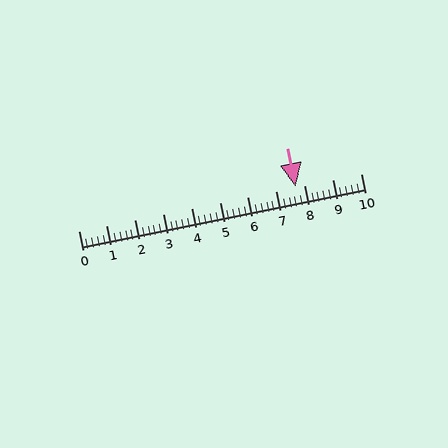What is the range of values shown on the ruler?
The ruler shows values from 0 to 10.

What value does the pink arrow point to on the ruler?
The pink arrow points to approximately 7.7.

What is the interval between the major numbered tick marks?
The major tick marks are spaced 1 units apart.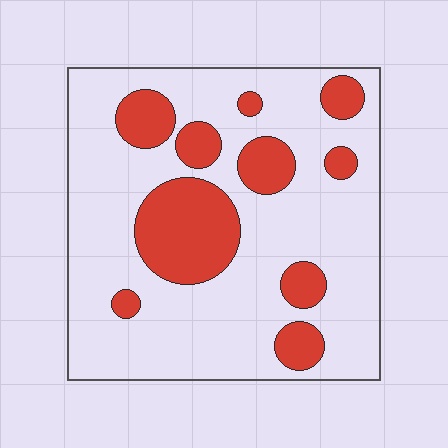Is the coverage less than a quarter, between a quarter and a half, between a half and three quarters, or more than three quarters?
Less than a quarter.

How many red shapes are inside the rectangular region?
10.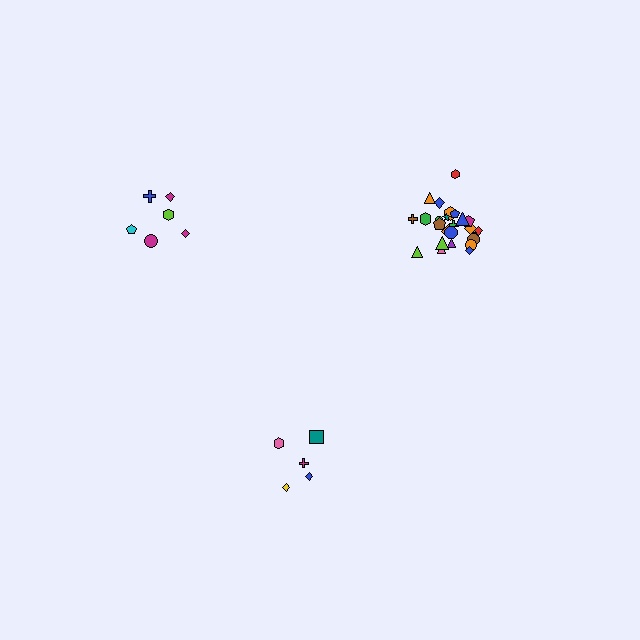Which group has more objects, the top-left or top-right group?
The top-right group.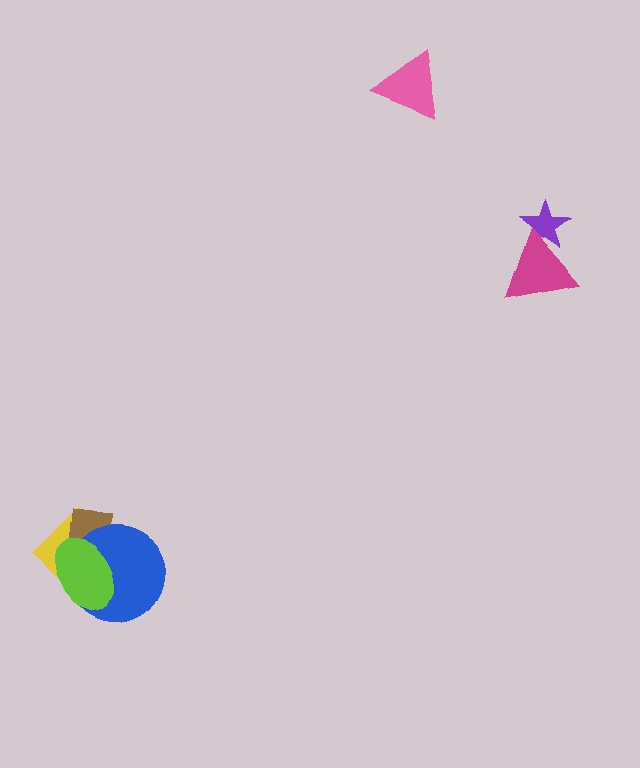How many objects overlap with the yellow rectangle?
3 objects overlap with the yellow rectangle.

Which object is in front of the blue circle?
The lime ellipse is in front of the blue circle.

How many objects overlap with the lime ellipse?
3 objects overlap with the lime ellipse.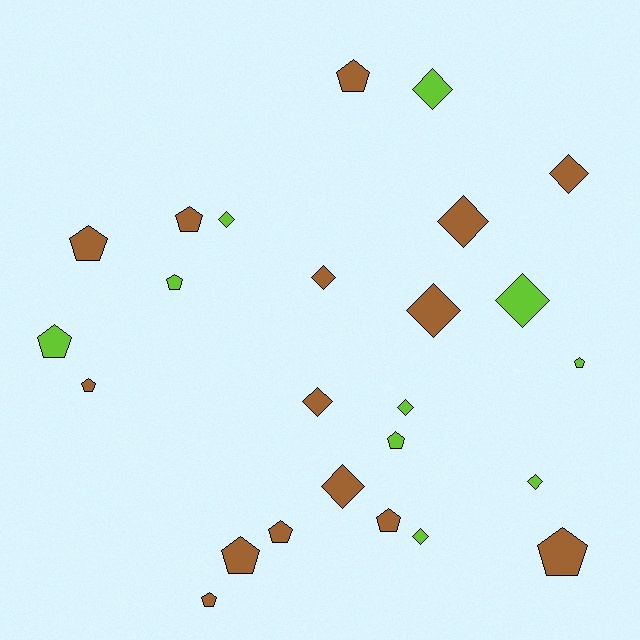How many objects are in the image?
There are 25 objects.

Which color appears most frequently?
Brown, with 15 objects.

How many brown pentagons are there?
There are 9 brown pentagons.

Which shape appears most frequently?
Pentagon, with 13 objects.